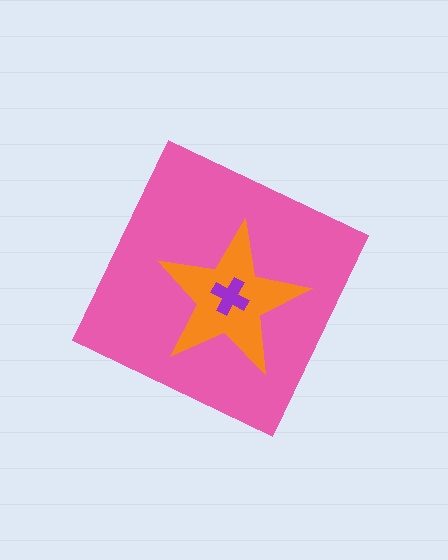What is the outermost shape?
The pink diamond.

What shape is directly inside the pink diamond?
The orange star.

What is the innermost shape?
The purple cross.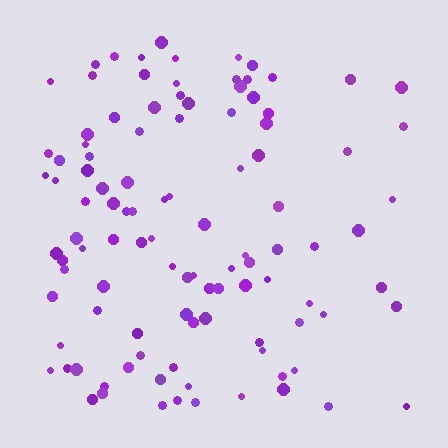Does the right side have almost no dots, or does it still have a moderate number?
Still a moderate number, just noticeably fewer than the left.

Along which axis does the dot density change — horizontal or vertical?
Horizontal.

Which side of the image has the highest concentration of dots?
The left.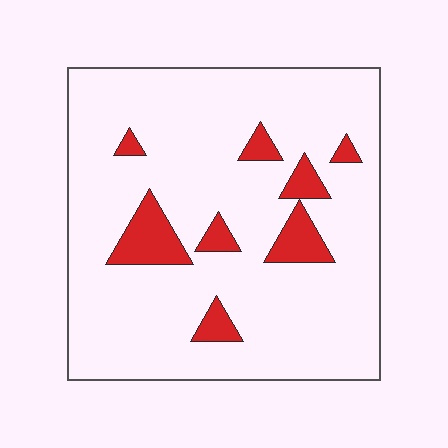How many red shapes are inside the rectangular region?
8.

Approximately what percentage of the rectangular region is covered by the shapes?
Approximately 10%.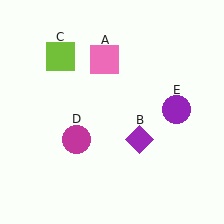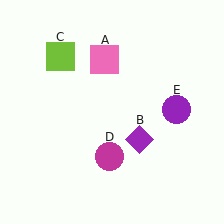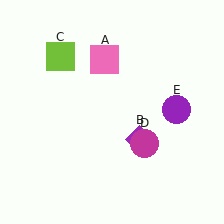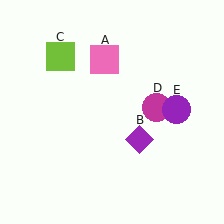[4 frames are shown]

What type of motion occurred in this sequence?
The magenta circle (object D) rotated counterclockwise around the center of the scene.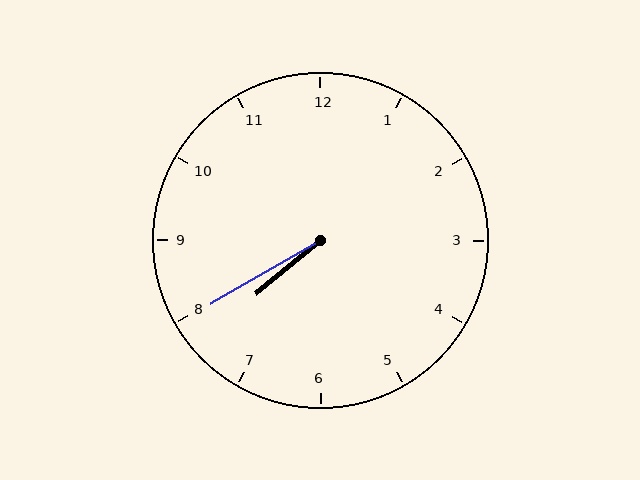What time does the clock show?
7:40.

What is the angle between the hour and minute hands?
Approximately 10 degrees.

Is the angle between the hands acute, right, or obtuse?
It is acute.